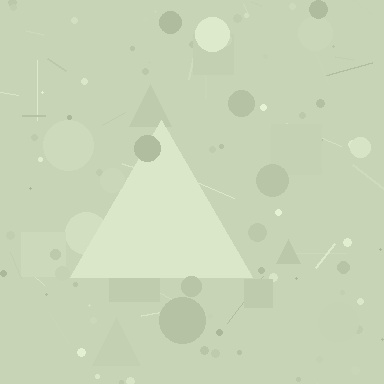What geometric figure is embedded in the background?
A triangle is embedded in the background.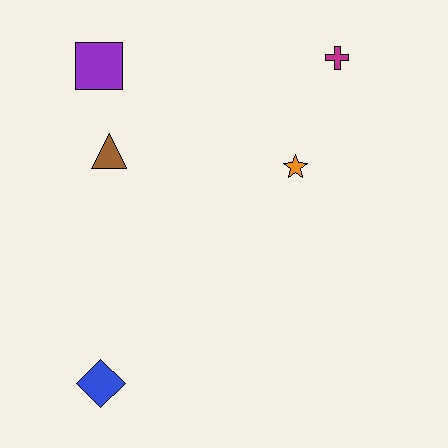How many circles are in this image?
There are no circles.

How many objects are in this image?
There are 5 objects.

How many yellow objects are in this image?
There are no yellow objects.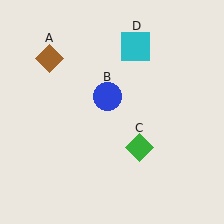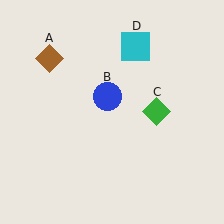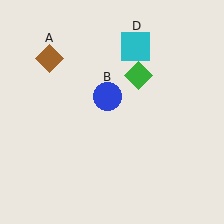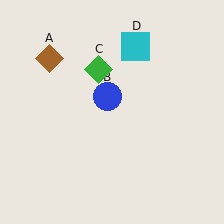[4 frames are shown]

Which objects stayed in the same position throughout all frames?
Brown diamond (object A) and blue circle (object B) and cyan square (object D) remained stationary.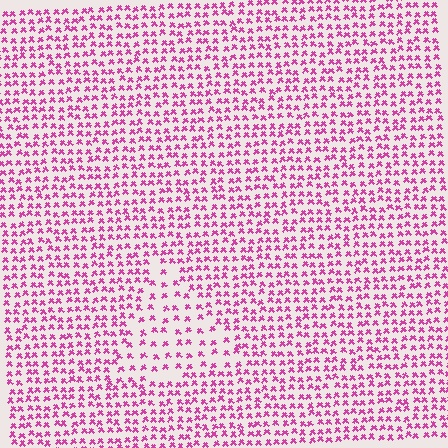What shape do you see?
I see a triangle.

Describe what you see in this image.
The image contains small magenta elements arranged at two different densities. A triangle-shaped region is visible where the elements are less densely packed than the surrounding area.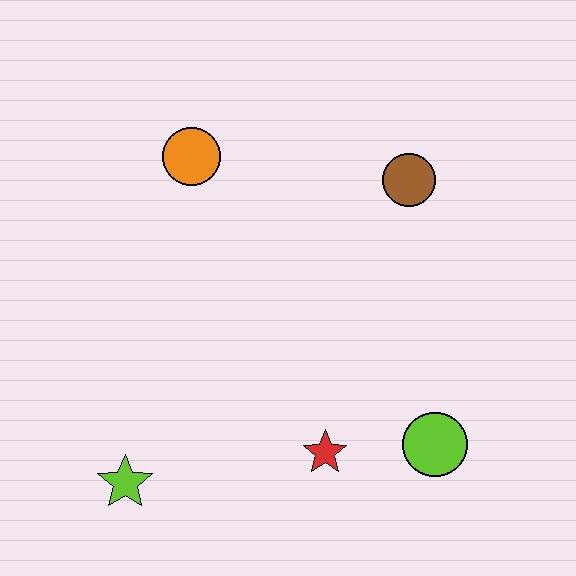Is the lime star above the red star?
No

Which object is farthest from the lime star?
The brown circle is farthest from the lime star.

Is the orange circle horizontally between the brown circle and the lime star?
Yes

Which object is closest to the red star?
The lime circle is closest to the red star.